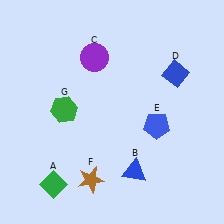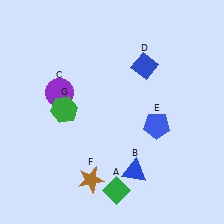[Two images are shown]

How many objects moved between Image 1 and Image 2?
3 objects moved between the two images.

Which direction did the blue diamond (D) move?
The blue diamond (D) moved left.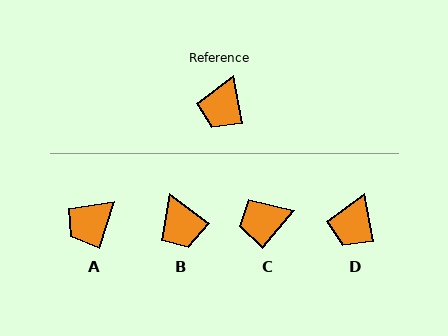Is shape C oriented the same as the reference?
No, it is off by about 51 degrees.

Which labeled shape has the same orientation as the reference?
D.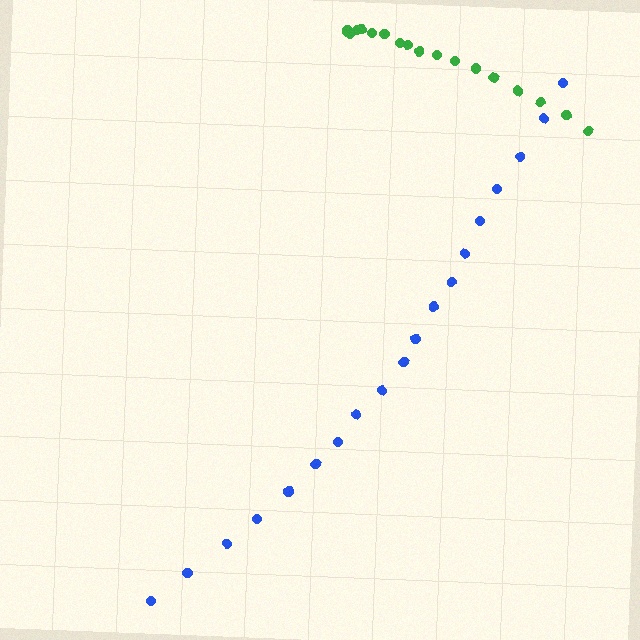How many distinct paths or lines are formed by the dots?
There are 2 distinct paths.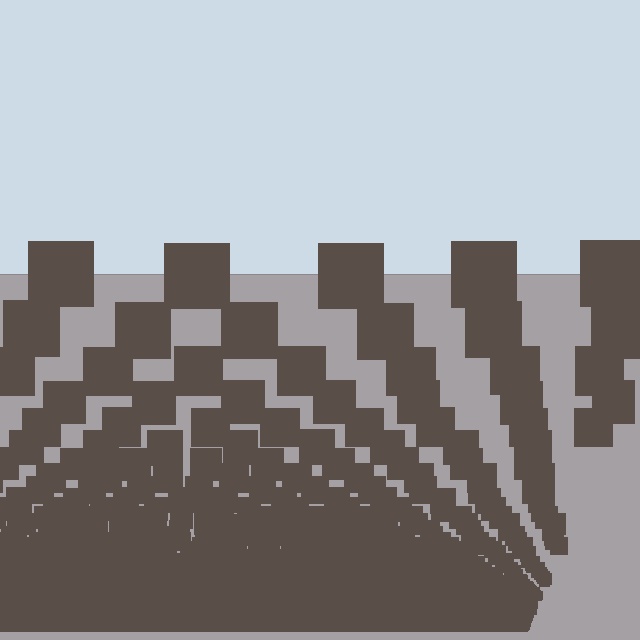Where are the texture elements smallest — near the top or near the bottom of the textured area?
Near the bottom.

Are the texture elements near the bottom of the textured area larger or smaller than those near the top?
Smaller. The gradient is inverted — elements near the bottom are smaller and denser.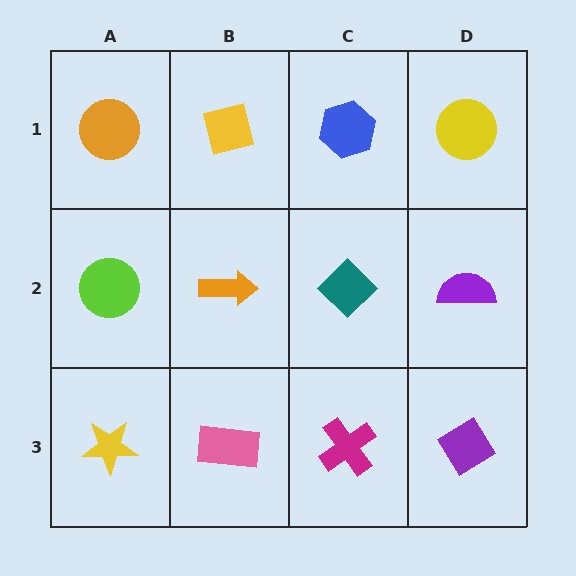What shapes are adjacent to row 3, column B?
An orange arrow (row 2, column B), a yellow star (row 3, column A), a magenta cross (row 3, column C).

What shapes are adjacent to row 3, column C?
A teal diamond (row 2, column C), a pink rectangle (row 3, column B), a purple diamond (row 3, column D).